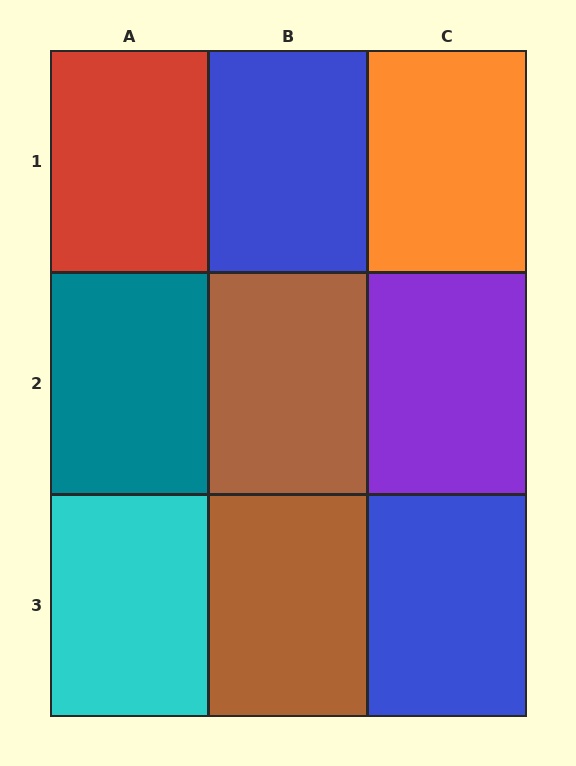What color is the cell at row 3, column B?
Brown.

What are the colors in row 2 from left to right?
Teal, brown, purple.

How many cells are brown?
2 cells are brown.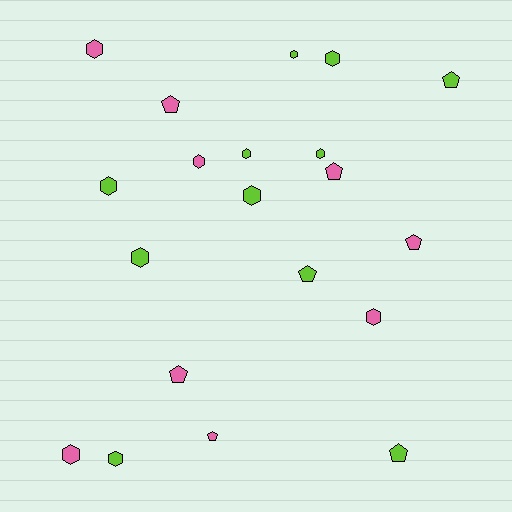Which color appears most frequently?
Lime, with 11 objects.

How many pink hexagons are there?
There are 4 pink hexagons.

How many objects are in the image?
There are 20 objects.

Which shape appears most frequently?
Hexagon, with 12 objects.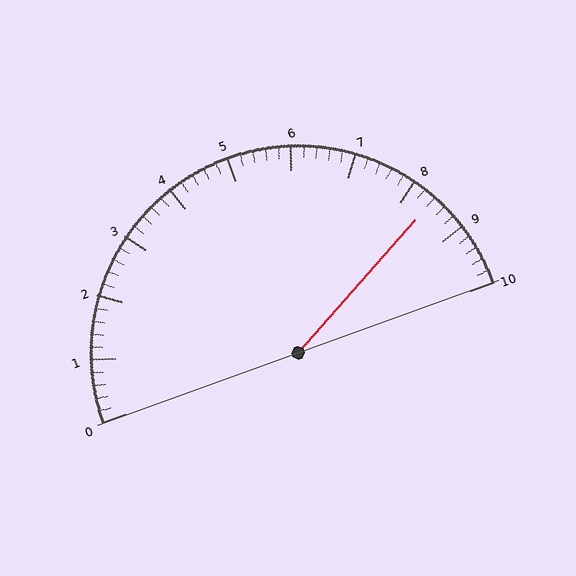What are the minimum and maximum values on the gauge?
The gauge ranges from 0 to 10.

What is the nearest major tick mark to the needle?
The nearest major tick mark is 8.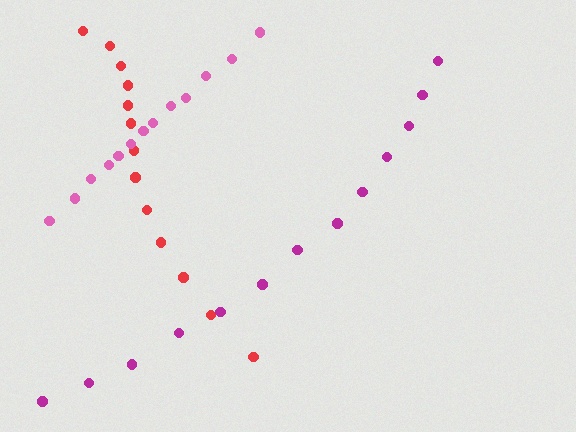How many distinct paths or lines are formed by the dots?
There are 3 distinct paths.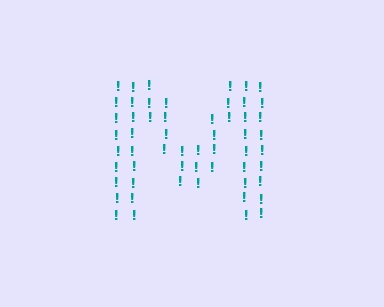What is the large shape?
The large shape is the letter M.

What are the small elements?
The small elements are exclamation marks.